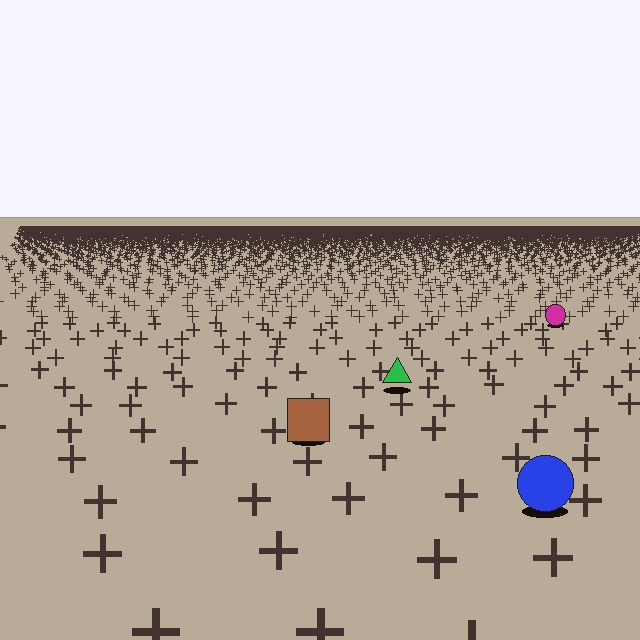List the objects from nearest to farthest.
From nearest to farthest: the blue circle, the brown square, the green triangle, the magenta circle.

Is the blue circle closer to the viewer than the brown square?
Yes. The blue circle is closer — you can tell from the texture gradient: the ground texture is coarser near it.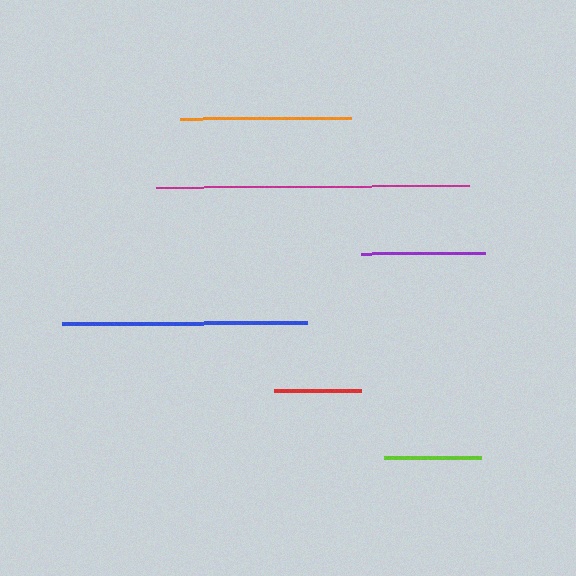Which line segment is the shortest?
The red line is the shortest at approximately 87 pixels.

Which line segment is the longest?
The magenta line is the longest at approximately 313 pixels.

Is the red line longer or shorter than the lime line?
The lime line is longer than the red line.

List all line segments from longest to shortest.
From longest to shortest: magenta, blue, orange, purple, lime, red.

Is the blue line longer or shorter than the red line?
The blue line is longer than the red line.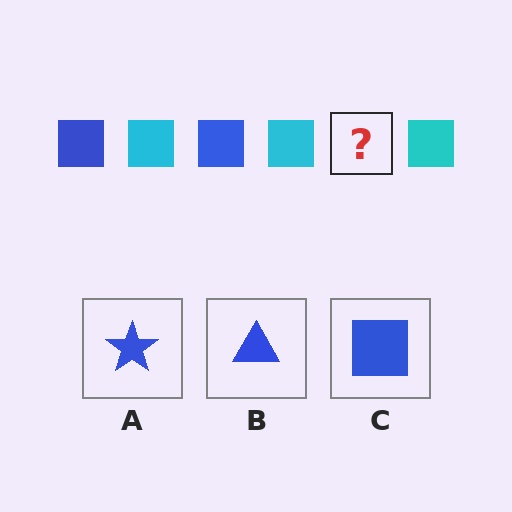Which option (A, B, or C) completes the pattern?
C.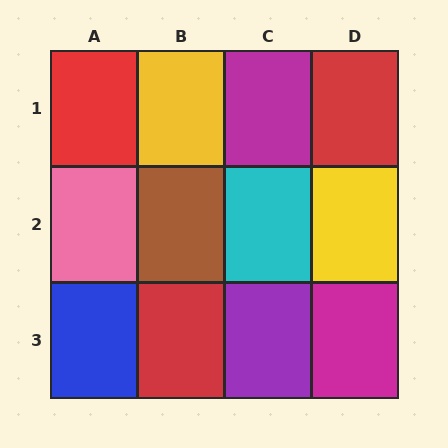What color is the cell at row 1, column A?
Red.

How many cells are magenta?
2 cells are magenta.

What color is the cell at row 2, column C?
Cyan.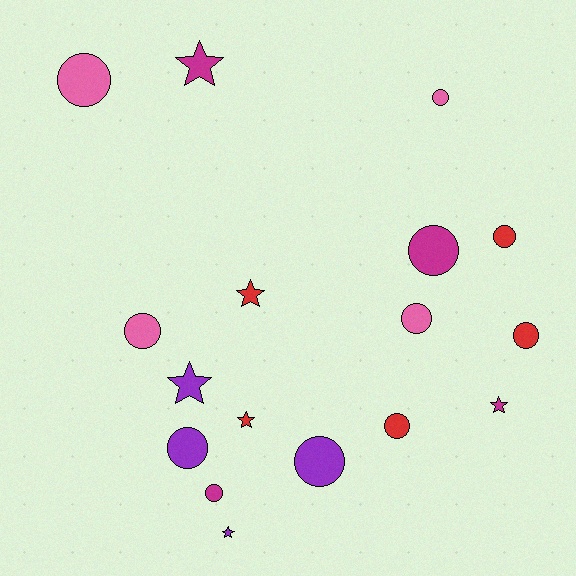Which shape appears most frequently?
Circle, with 11 objects.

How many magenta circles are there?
There are 2 magenta circles.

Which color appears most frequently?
Red, with 5 objects.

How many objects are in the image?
There are 17 objects.